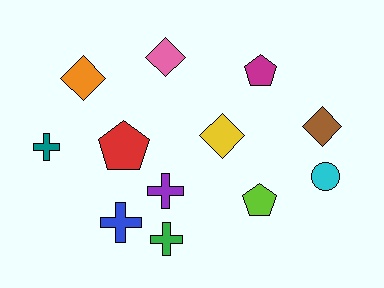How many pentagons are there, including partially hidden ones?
There are 3 pentagons.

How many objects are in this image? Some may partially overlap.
There are 12 objects.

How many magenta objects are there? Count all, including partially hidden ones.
There is 1 magenta object.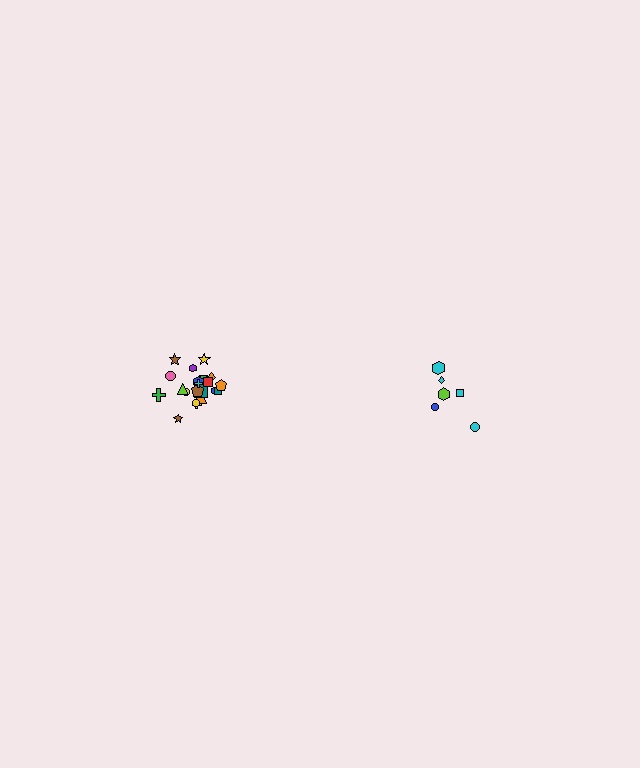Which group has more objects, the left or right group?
The left group.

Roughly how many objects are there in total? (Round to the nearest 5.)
Roughly 30 objects in total.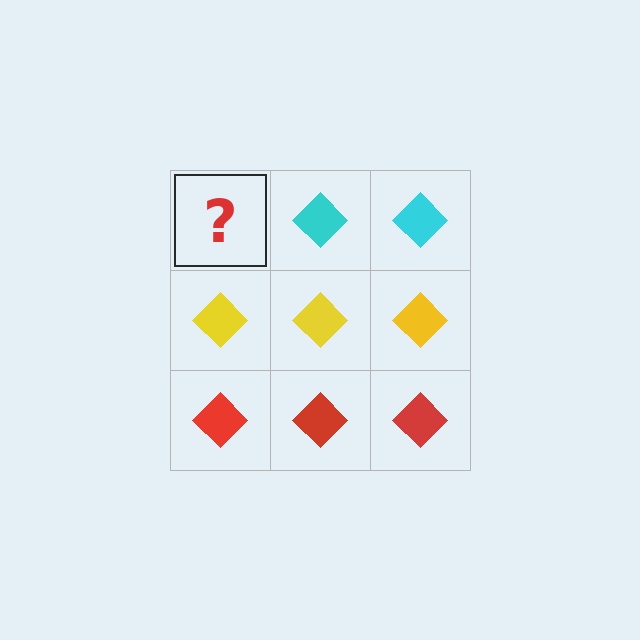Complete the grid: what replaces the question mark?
The question mark should be replaced with a cyan diamond.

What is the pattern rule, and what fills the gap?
The rule is that each row has a consistent color. The gap should be filled with a cyan diamond.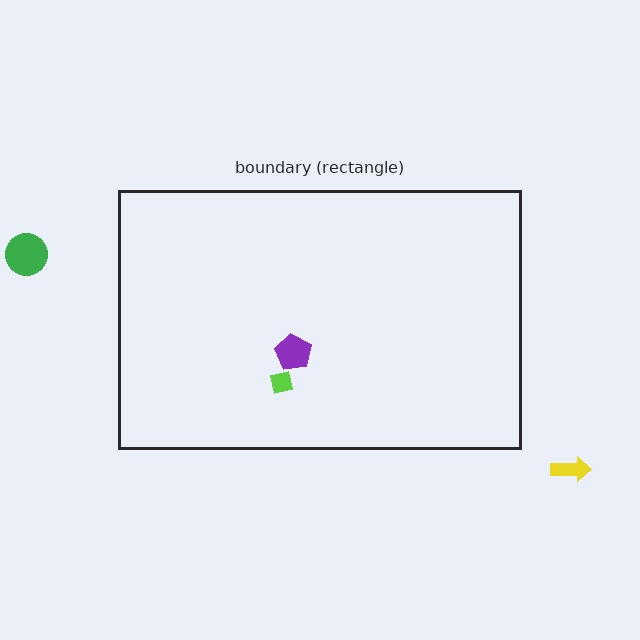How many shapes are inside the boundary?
2 inside, 2 outside.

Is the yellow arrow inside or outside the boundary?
Outside.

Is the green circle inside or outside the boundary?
Outside.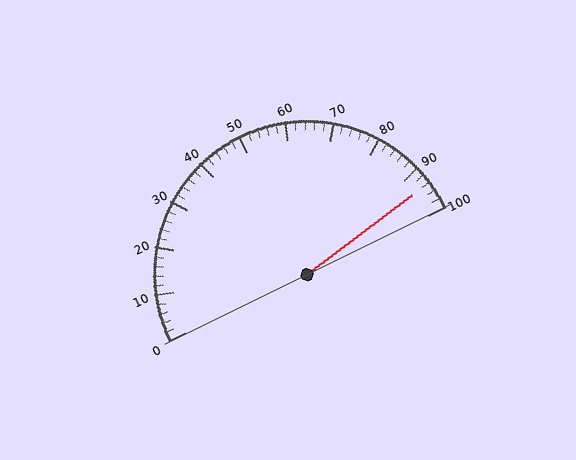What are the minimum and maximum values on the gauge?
The gauge ranges from 0 to 100.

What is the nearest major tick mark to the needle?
The nearest major tick mark is 90.